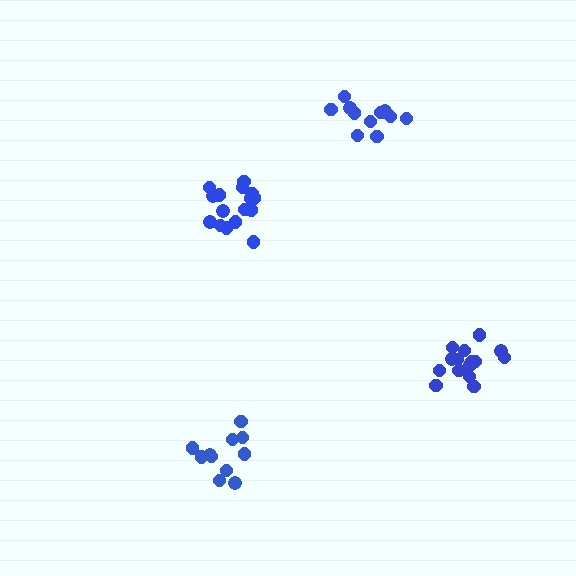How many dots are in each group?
Group 1: 11 dots, Group 2: 11 dots, Group 3: 15 dots, Group 4: 16 dots (53 total).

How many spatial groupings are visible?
There are 4 spatial groupings.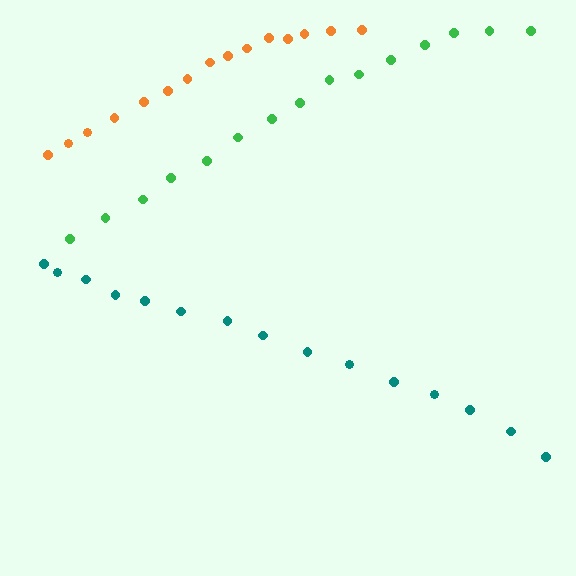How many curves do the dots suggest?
There are 3 distinct paths.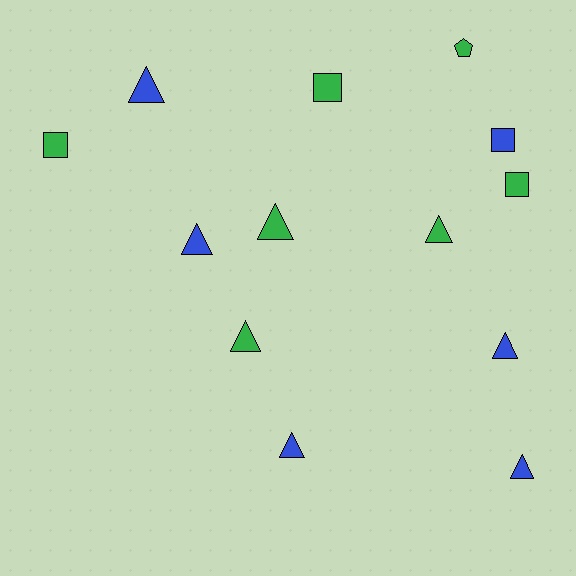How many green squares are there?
There are 3 green squares.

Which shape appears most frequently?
Triangle, with 8 objects.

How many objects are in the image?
There are 13 objects.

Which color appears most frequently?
Green, with 7 objects.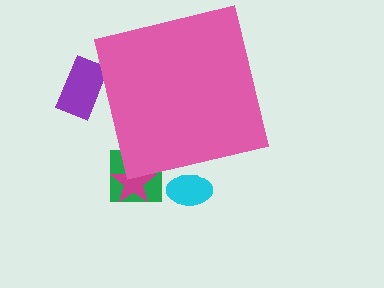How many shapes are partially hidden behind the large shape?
4 shapes are partially hidden.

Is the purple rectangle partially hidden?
Yes, the purple rectangle is partially hidden behind the pink square.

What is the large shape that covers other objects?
A pink square.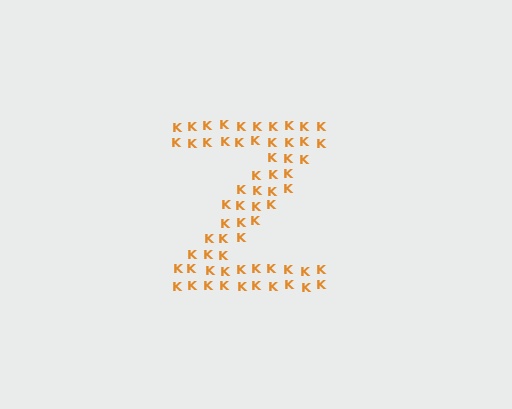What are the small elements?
The small elements are letter K's.